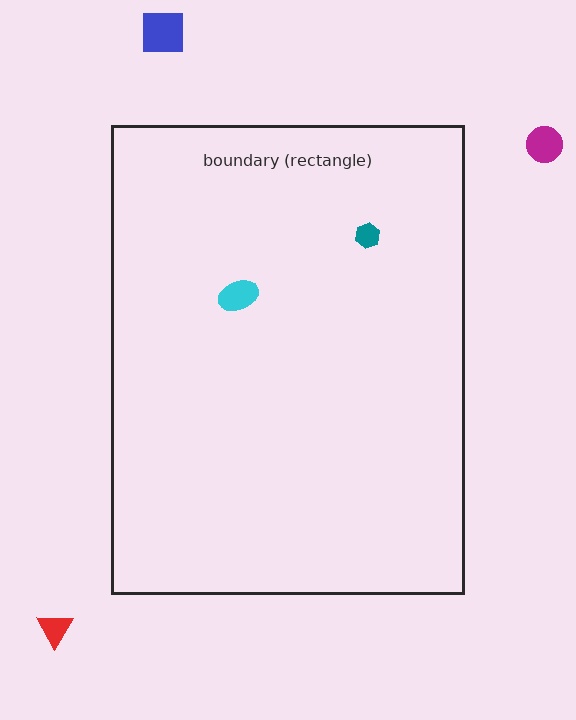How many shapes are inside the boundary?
2 inside, 3 outside.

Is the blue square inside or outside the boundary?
Outside.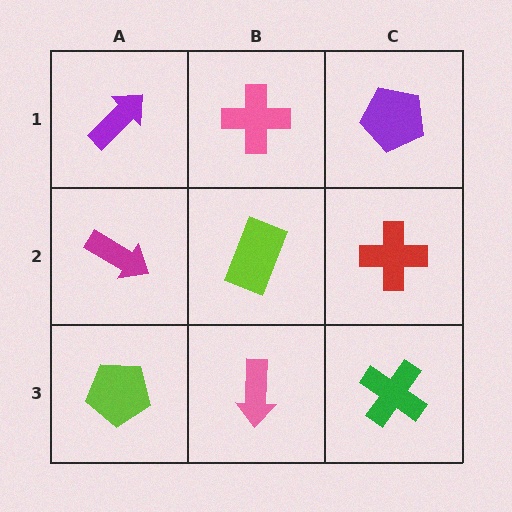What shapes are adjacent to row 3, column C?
A red cross (row 2, column C), a pink arrow (row 3, column B).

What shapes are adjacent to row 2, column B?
A pink cross (row 1, column B), a pink arrow (row 3, column B), a magenta arrow (row 2, column A), a red cross (row 2, column C).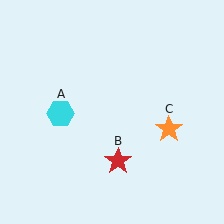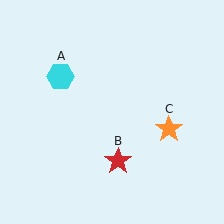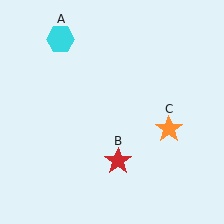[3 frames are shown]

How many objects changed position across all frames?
1 object changed position: cyan hexagon (object A).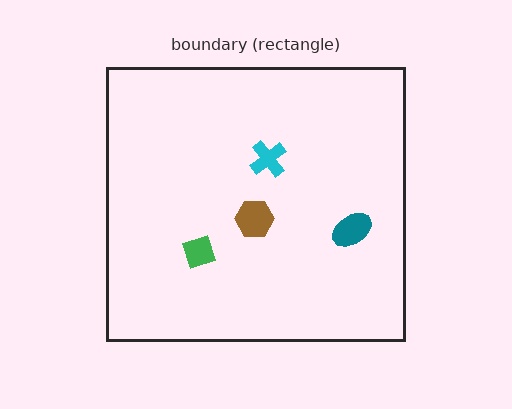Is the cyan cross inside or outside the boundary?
Inside.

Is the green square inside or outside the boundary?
Inside.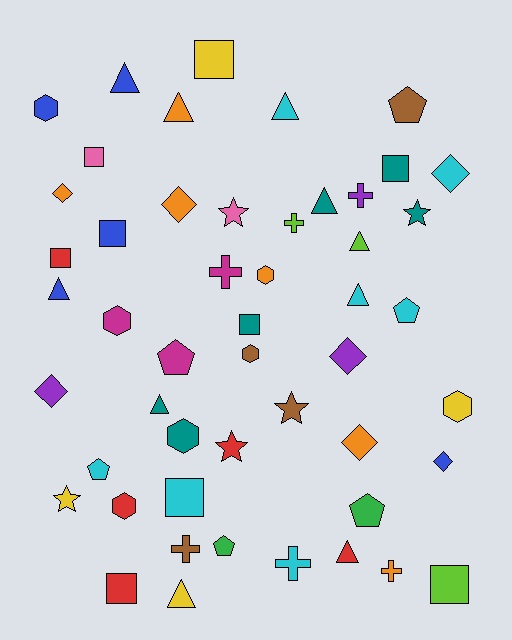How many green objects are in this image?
There are 2 green objects.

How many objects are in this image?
There are 50 objects.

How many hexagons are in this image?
There are 7 hexagons.